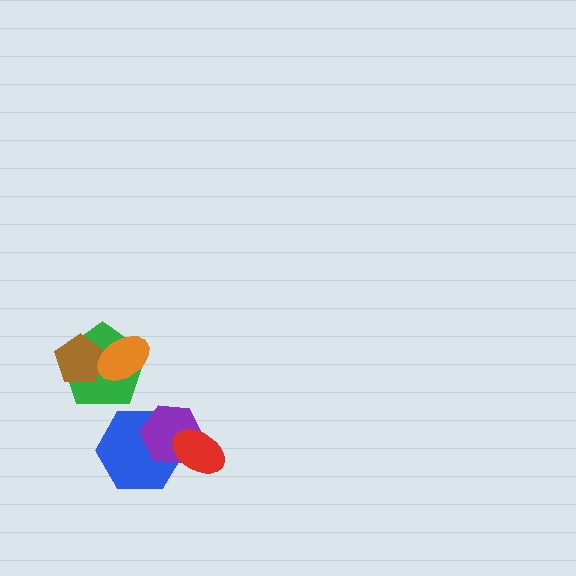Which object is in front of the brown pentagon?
The orange ellipse is in front of the brown pentagon.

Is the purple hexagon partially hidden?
Yes, it is partially covered by another shape.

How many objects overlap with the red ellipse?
2 objects overlap with the red ellipse.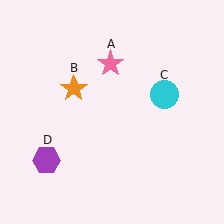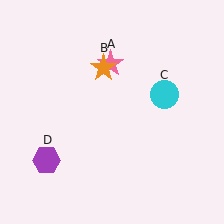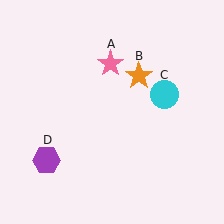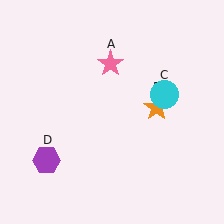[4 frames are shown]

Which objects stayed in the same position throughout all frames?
Pink star (object A) and cyan circle (object C) and purple hexagon (object D) remained stationary.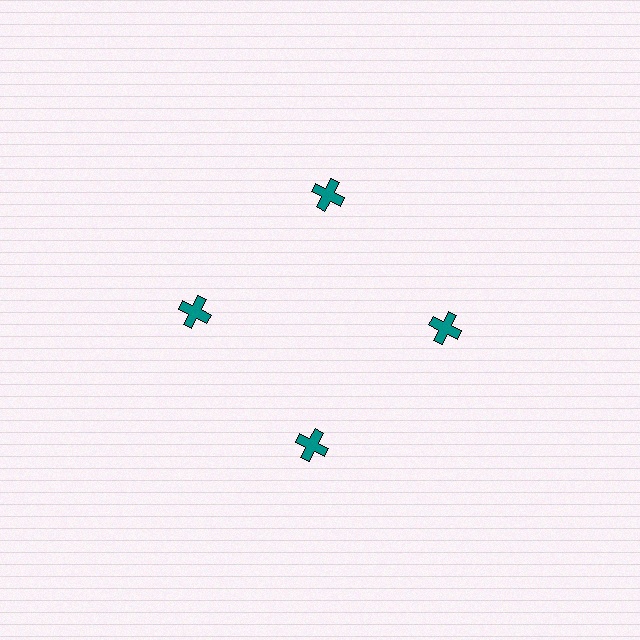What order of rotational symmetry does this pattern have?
This pattern has 4-fold rotational symmetry.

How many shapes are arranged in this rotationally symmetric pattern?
There are 4 shapes, arranged in 4 groups of 1.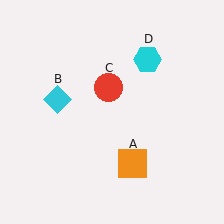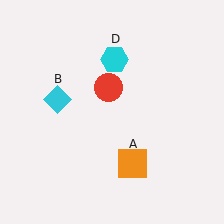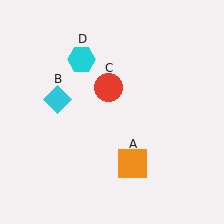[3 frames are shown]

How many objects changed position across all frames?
1 object changed position: cyan hexagon (object D).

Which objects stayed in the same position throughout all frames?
Orange square (object A) and cyan diamond (object B) and red circle (object C) remained stationary.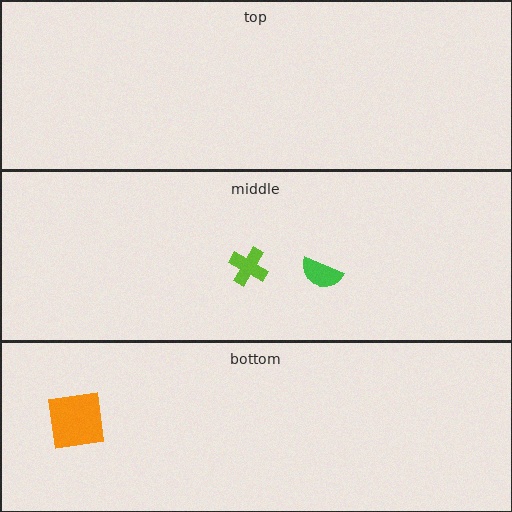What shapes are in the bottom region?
The orange square.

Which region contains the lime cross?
The middle region.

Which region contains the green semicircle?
The middle region.